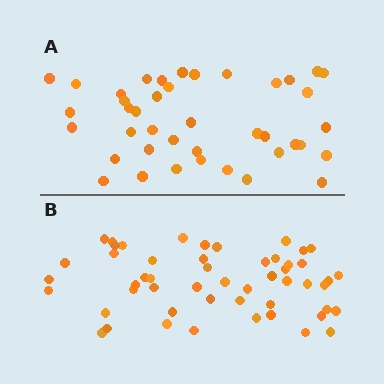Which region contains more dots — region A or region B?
Region B (the bottom region) has more dots.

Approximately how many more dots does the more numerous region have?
Region B has roughly 12 or so more dots than region A.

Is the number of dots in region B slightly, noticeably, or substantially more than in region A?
Region B has noticeably more, but not dramatically so. The ratio is roughly 1.3 to 1.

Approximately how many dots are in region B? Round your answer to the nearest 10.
About 50 dots. (The exact count is 52, which rounds to 50.)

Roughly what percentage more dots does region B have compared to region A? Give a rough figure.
About 25% more.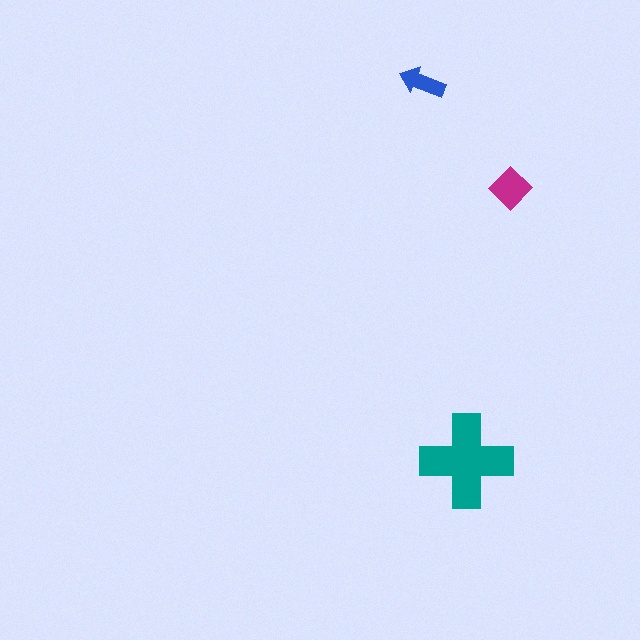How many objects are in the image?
There are 3 objects in the image.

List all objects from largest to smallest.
The teal cross, the magenta diamond, the blue arrow.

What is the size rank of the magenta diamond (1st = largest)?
2nd.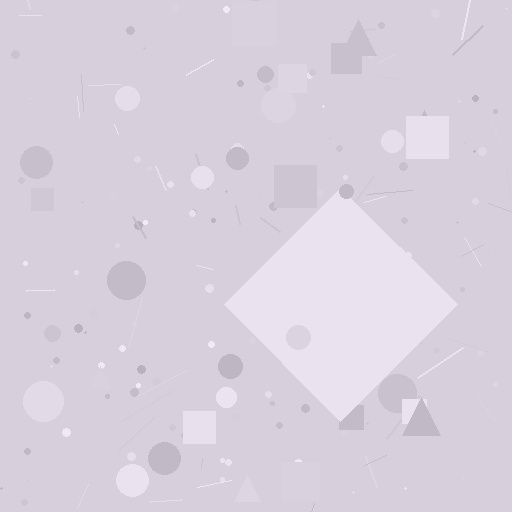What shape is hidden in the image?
A diamond is hidden in the image.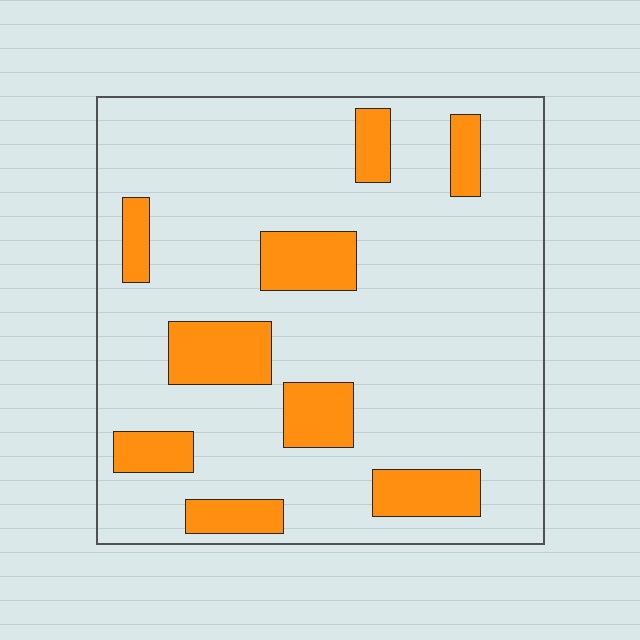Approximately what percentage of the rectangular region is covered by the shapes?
Approximately 20%.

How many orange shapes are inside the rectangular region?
9.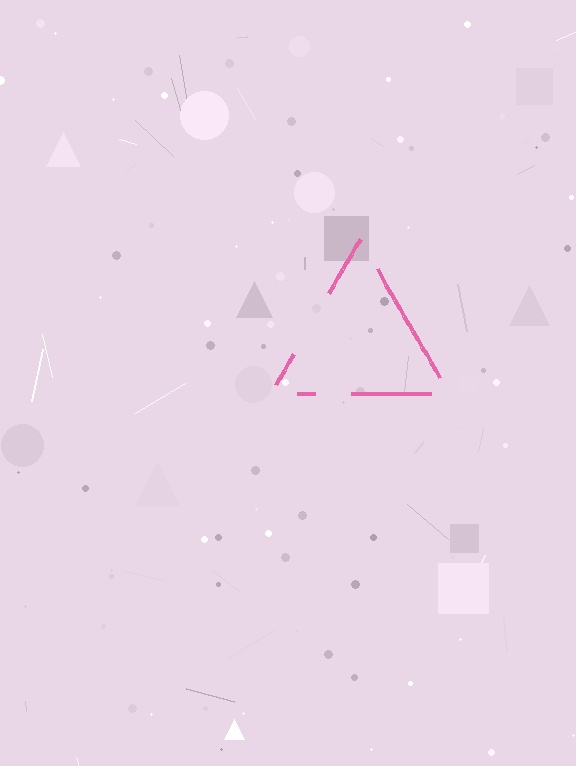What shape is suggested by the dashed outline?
The dashed outline suggests a triangle.